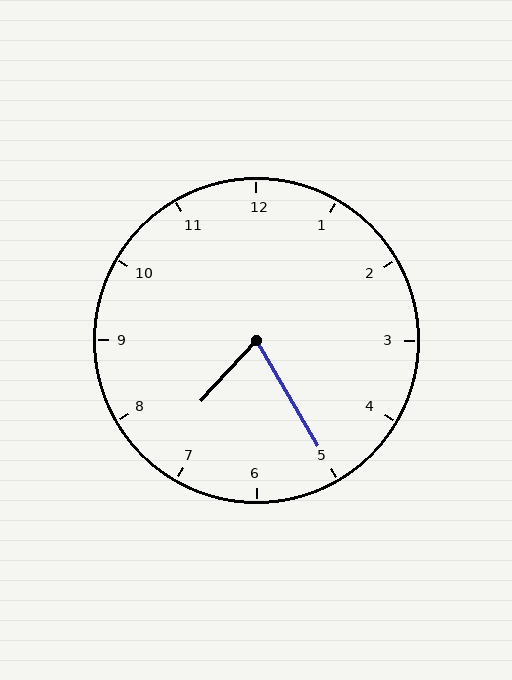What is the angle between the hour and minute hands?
Approximately 72 degrees.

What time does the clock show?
7:25.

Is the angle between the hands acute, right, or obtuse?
It is acute.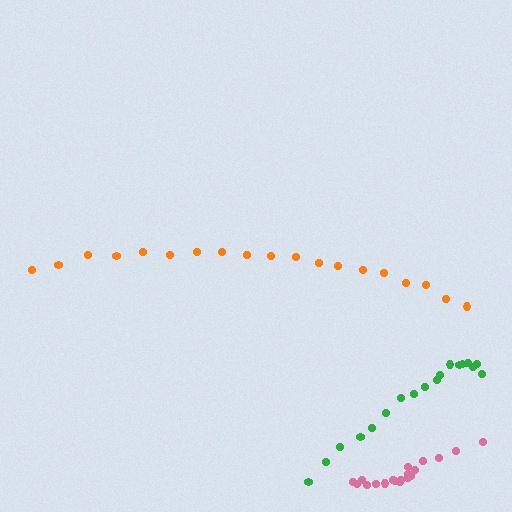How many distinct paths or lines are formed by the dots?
There are 3 distinct paths.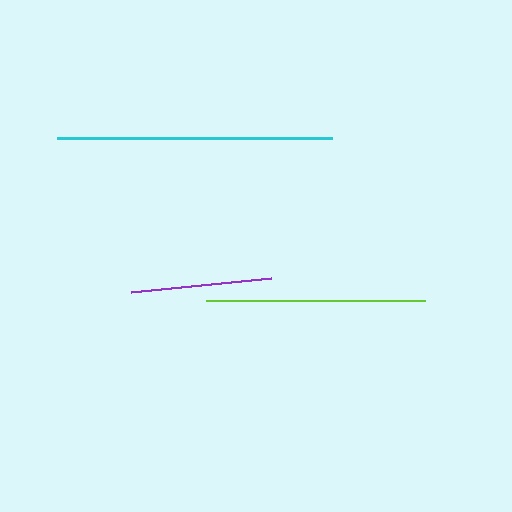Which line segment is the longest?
The cyan line is the longest at approximately 275 pixels.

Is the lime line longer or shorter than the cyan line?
The cyan line is longer than the lime line.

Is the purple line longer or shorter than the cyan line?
The cyan line is longer than the purple line.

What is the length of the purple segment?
The purple segment is approximately 141 pixels long.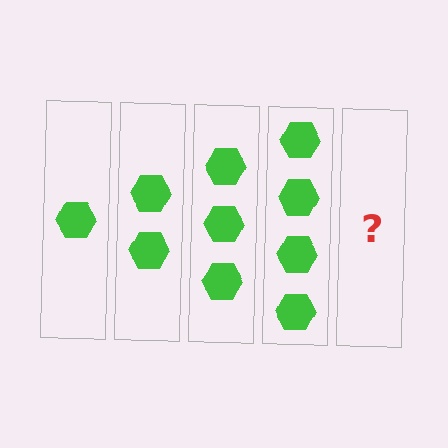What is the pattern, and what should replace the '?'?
The pattern is that each step adds one more hexagon. The '?' should be 5 hexagons.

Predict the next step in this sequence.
The next step is 5 hexagons.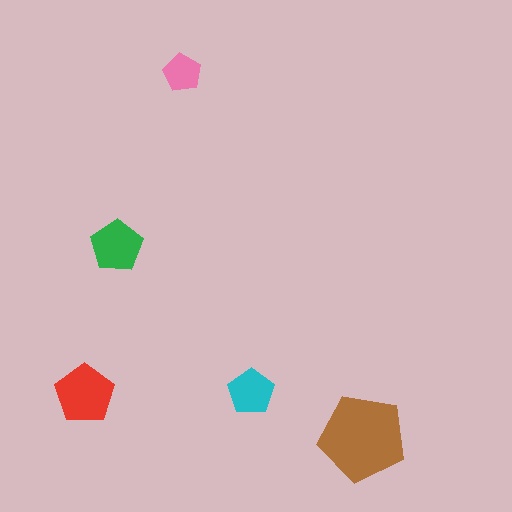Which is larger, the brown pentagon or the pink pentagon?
The brown one.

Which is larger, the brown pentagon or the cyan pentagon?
The brown one.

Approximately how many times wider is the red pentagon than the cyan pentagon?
About 1.5 times wider.